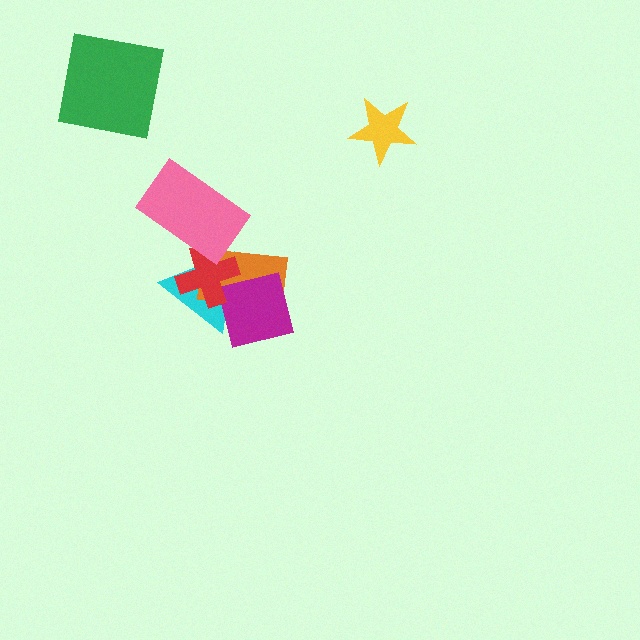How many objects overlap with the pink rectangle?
3 objects overlap with the pink rectangle.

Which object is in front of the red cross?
The pink rectangle is in front of the red cross.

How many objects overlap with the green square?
0 objects overlap with the green square.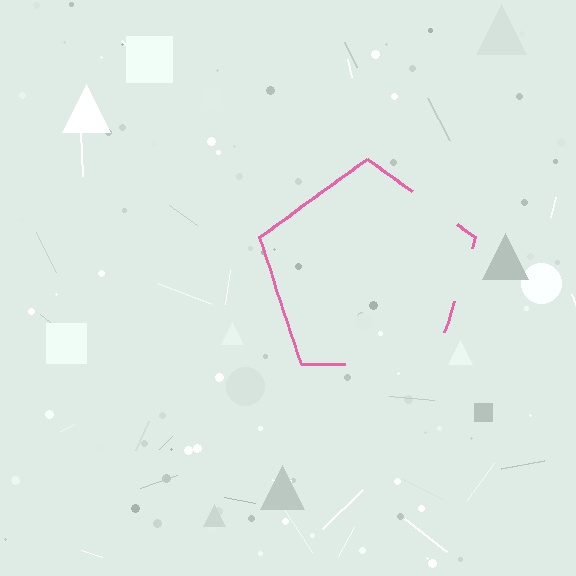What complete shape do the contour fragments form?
The contour fragments form a pentagon.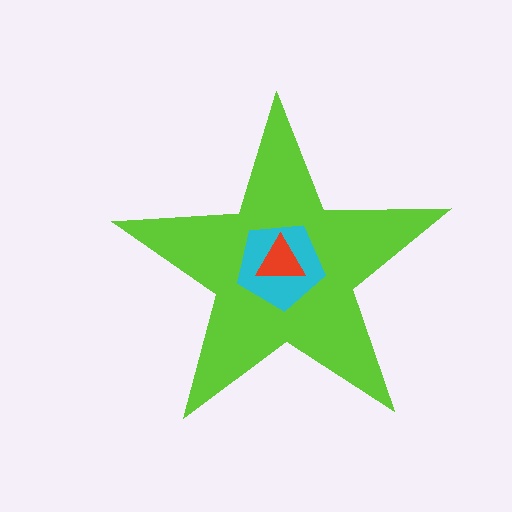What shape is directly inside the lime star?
The cyan pentagon.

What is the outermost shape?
The lime star.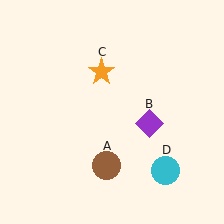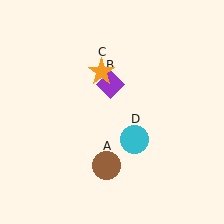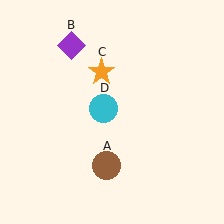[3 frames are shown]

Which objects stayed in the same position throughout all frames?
Brown circle (object A) and orange star (object C) remained stationary.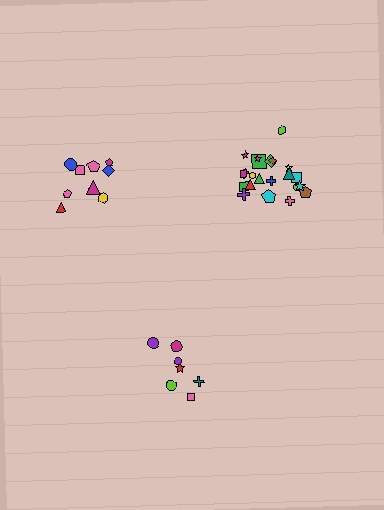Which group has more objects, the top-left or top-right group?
The top-right group.